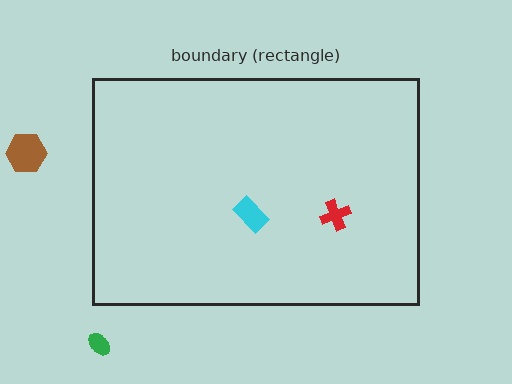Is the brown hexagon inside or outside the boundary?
Outside.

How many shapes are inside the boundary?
2 inside, 2 outside.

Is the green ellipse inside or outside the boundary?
Outside.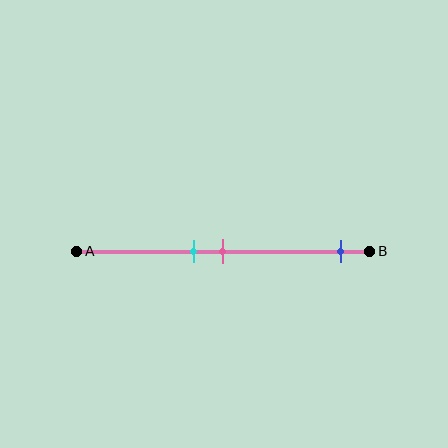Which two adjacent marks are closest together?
The cyan and pink marks are the closest adjacent pair.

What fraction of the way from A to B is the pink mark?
The pink mark is approximately 50% (0.5) of the way from A to B.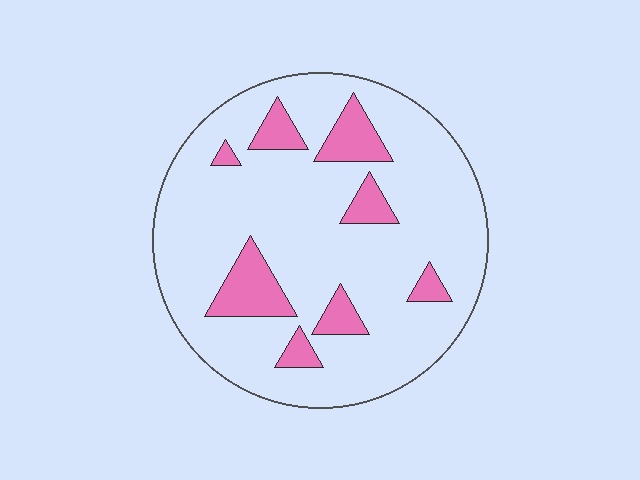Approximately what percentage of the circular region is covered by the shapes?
Approximately 15%.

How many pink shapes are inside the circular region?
8.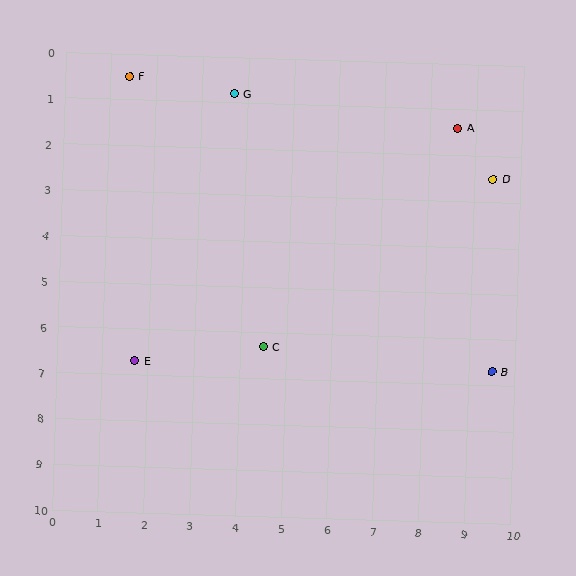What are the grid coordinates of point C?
Point C is at approximately (4.5, 6.3).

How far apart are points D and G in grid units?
Points D and G are about 5.9 grid units apart.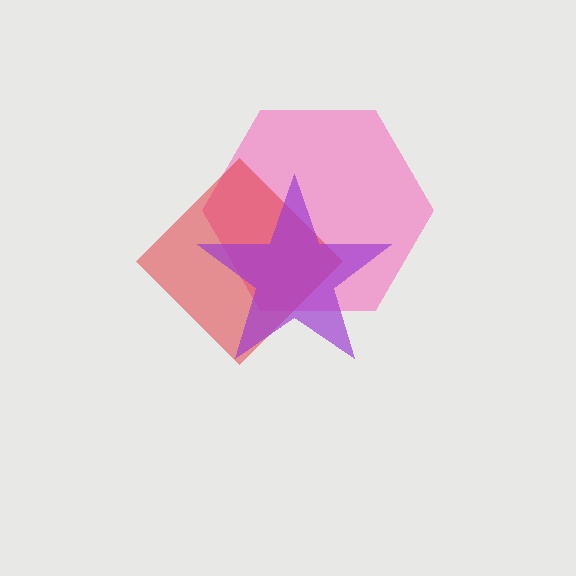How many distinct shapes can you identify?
There are 3 distinct shapes: a pink hexagon, a red diamond, a purple star.